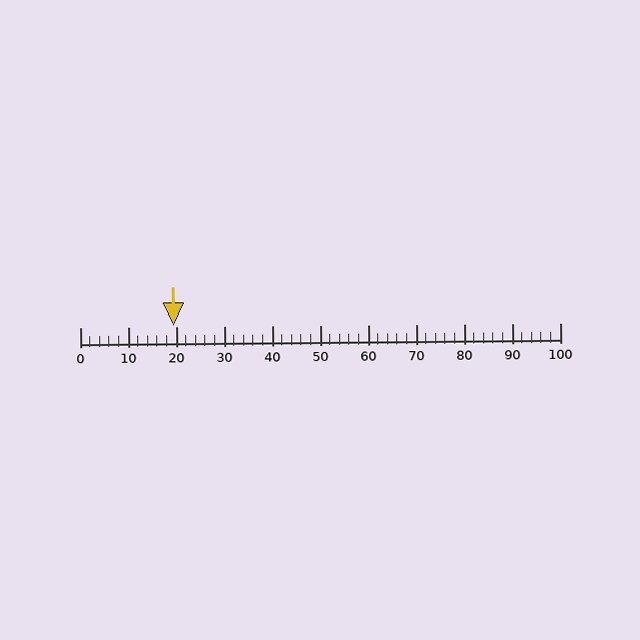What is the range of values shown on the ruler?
The ruler shows values from 0 to 100.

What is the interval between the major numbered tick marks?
The major tick marks are spaced 10 units apart.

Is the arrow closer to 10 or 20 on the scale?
The arrow is closer to 20.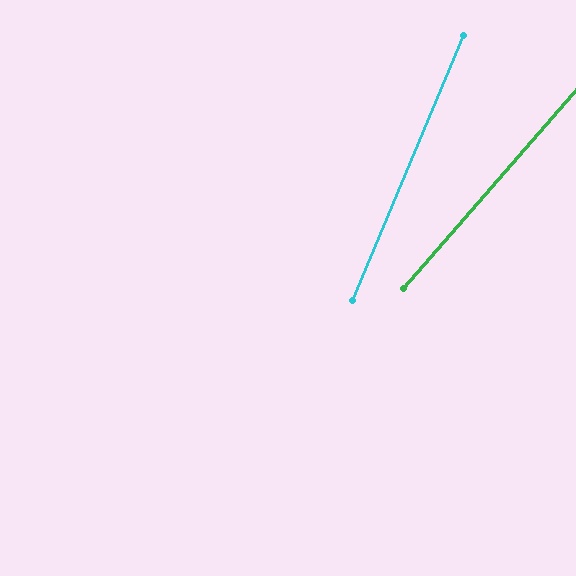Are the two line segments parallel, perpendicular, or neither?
Neither parallel nor perpendicular — they differ by about 19°.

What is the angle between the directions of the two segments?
Approximately 19 degrees.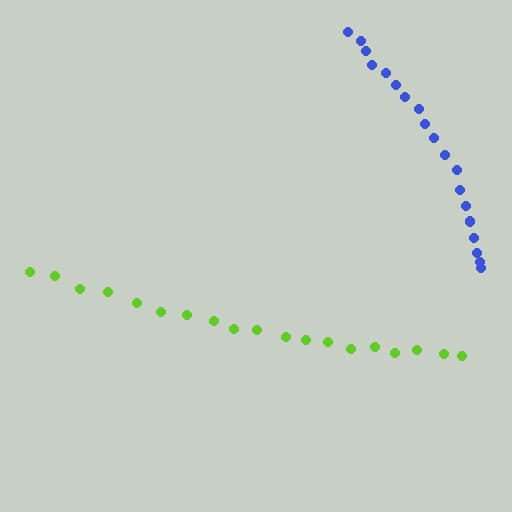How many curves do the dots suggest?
There are 2 distinct paths.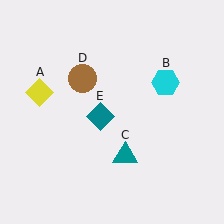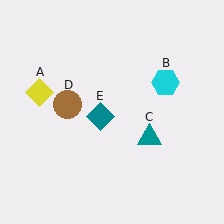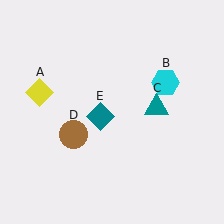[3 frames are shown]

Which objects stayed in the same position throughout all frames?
Yellow diamond (object A) and cyan hexagon (object B) and teal diamond (object E) remained stationary.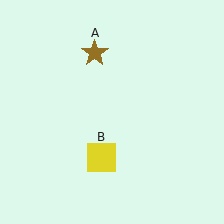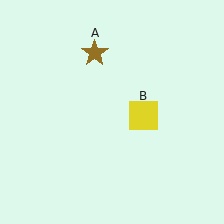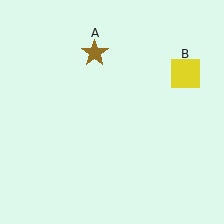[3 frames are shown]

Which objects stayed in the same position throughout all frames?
Brown star (object A) remained stationary.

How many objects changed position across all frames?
1 object changed position: yellow square (object B).